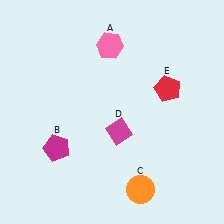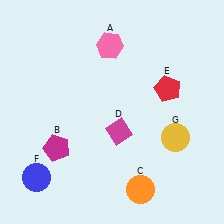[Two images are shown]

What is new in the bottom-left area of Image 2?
A blue circle (F) was added in the bottom-left area of Image 2.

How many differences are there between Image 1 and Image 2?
There are 2 differences between the two images.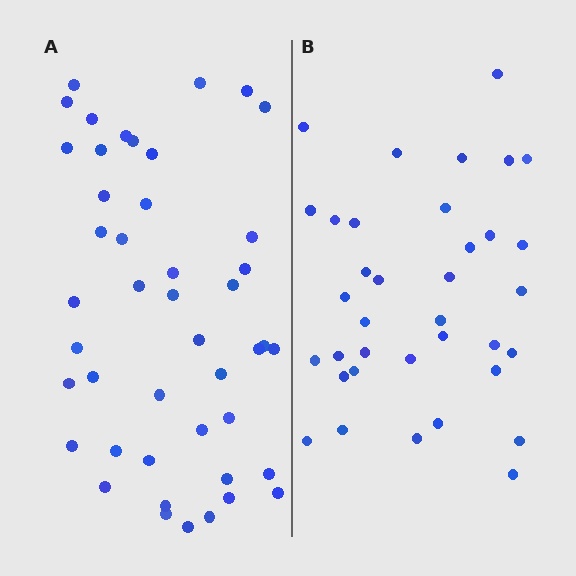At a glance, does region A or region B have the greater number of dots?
Region A (the left region) has more dots.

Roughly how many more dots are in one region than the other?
Region A has roughly 8 or so more dots than region B.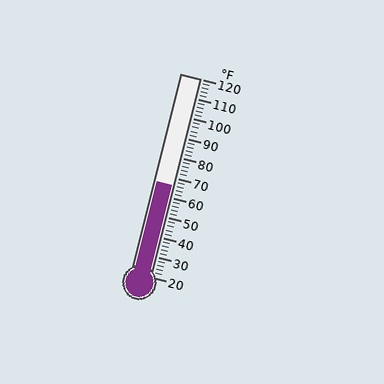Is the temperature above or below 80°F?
The temperature is below 80°F.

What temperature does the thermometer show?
The thermometer shows approximately 66°F.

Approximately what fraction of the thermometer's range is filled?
The thermometer is filled to approximately 45% of its range.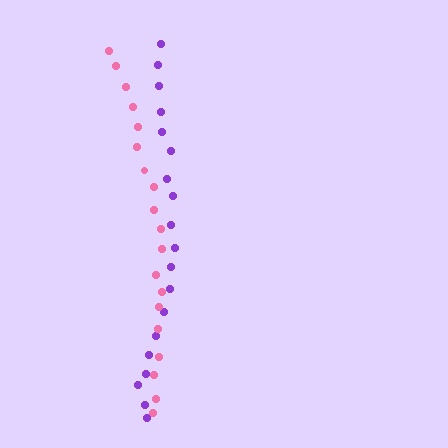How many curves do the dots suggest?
There are 2 distinct paths.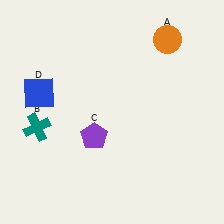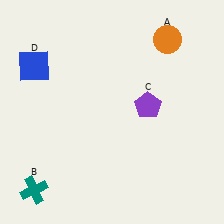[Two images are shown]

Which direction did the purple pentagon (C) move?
The purple pentagon (C) moved right.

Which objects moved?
The objects that moved are: the teal cross (B), the purple pentagon (C), the blue square (D).